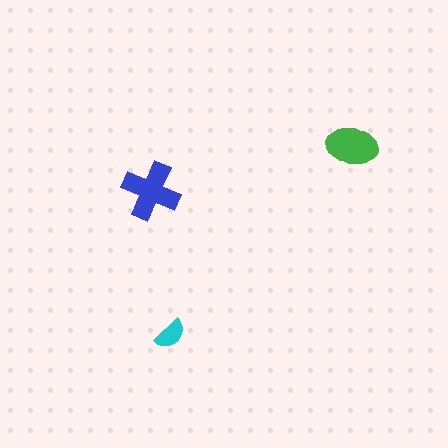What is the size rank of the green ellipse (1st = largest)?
2nd.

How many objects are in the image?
There are 3 objects in the image.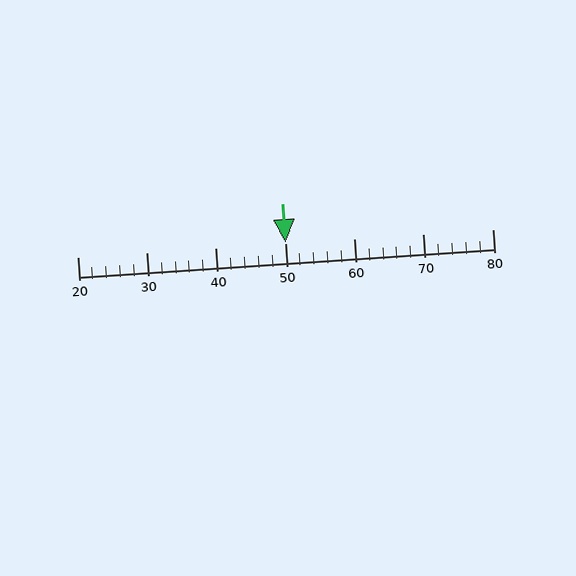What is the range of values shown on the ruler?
The ruler shows values from 20 to 80.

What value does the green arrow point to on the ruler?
The green arrow points to approximately 50.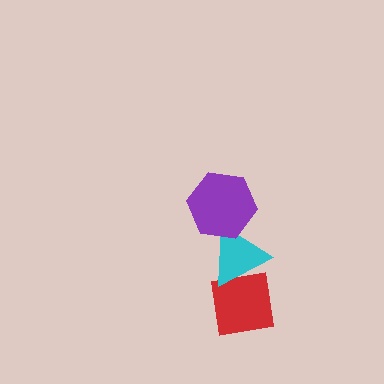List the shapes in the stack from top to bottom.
From top to bottom: the purple hexagon, the cyan triangle, the red square.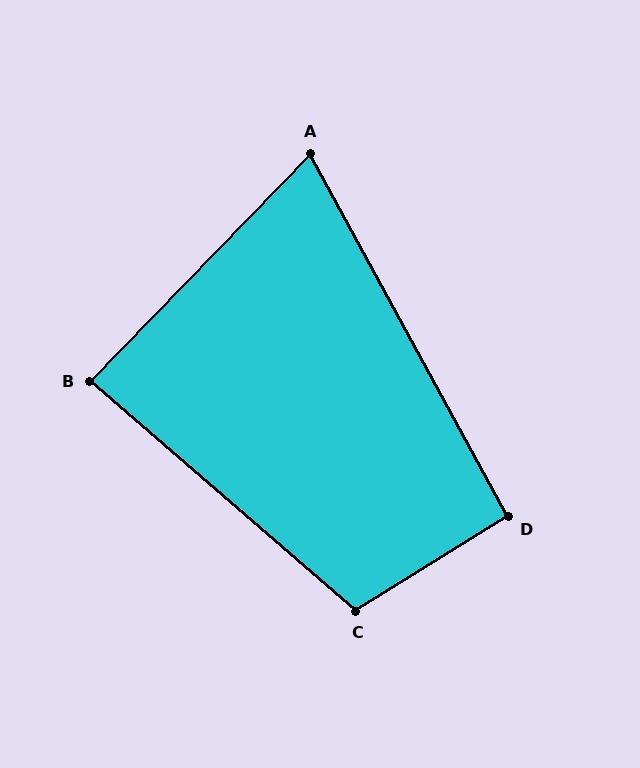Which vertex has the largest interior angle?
C, at approximately 107 degrees.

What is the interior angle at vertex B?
Approximately 87 degrees (approximately right).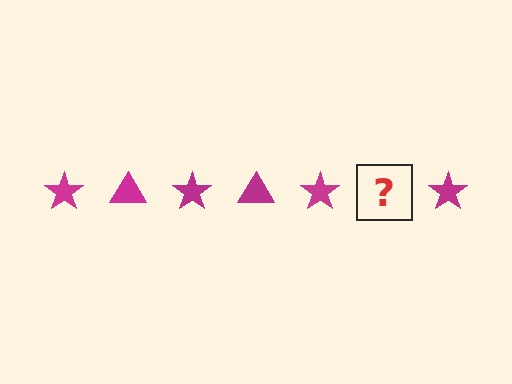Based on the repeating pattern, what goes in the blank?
The blank should be a magenta triangle.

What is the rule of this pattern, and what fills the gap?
The rule is that the pattern cycles through star, triangle shapes in magenta. The gap should be filled with a magenta triangle.